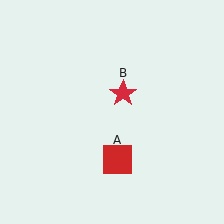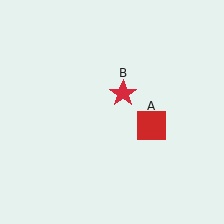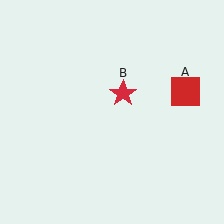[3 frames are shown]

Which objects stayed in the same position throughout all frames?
Red star (object B) remained stationary.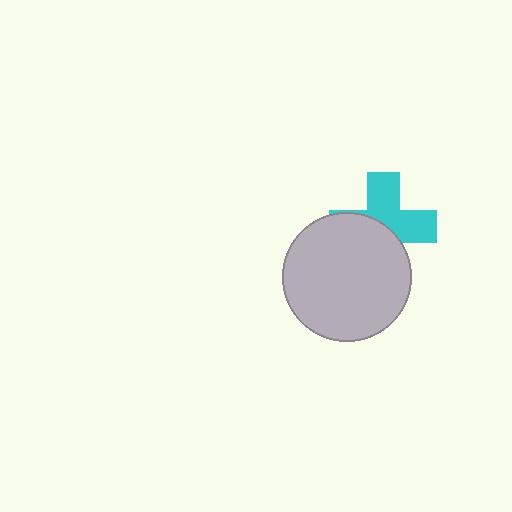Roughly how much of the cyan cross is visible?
About half of it is visible (roughly 51%).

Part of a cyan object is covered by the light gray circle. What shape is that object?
It is a cross.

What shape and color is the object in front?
The object in front is a light gray circle.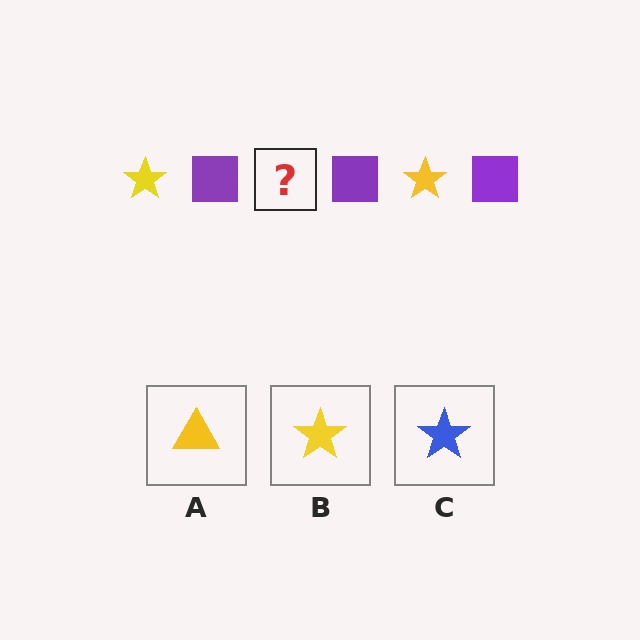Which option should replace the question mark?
Option B.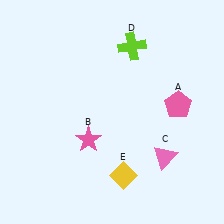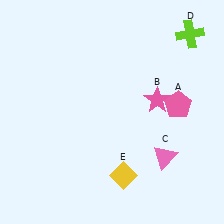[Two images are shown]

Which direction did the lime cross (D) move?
The lime cross (D) moved right.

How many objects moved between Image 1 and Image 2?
2 objects moved between the two images.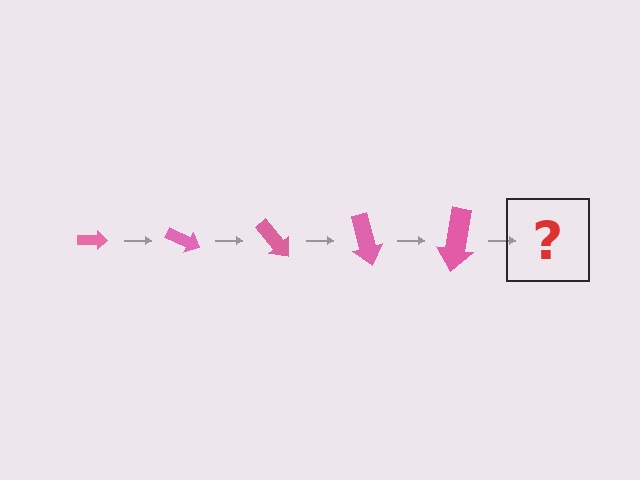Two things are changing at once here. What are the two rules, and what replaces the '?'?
The two rules are that the arrow grows larger each step and it rotates 25 degrees each step. The '?' should be an arrow, larger than the previous one and rotated 125 degrees from the start.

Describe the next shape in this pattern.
It should be an arrow, larger than the previous one and rotated 125 degrees from the start.